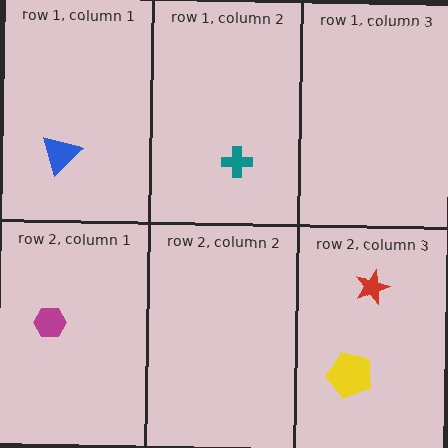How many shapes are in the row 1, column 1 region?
1.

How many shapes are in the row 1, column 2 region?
1.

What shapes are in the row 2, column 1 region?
The magenta hexagon.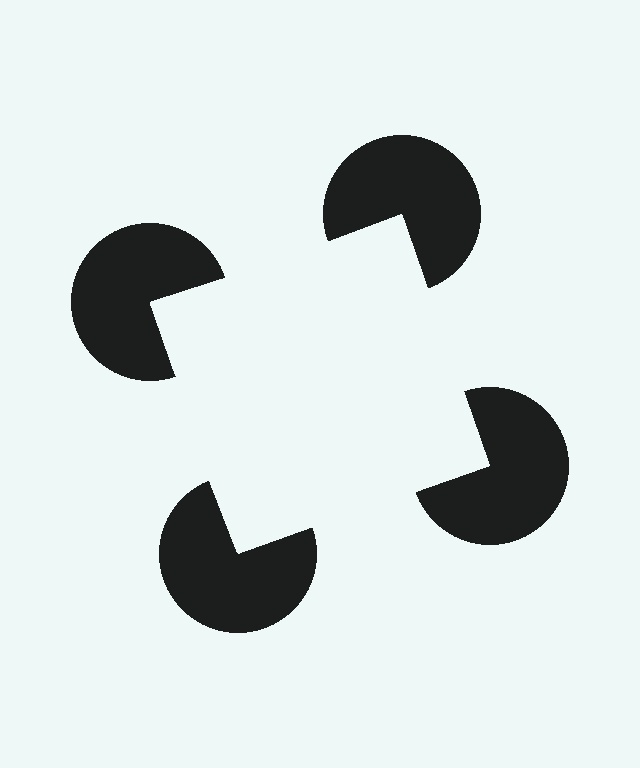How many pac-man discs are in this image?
There are 4 — one at each vertex of the illusory square.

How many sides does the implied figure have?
4 sides.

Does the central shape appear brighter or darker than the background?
It typically appears slightly brighter than the background, even though no actual brightness change is drawn.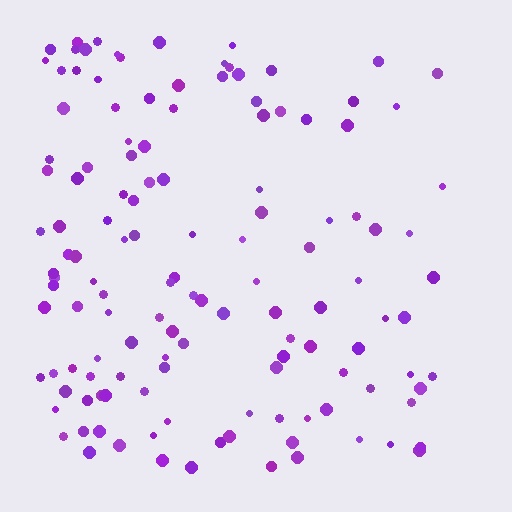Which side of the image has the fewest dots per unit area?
The right.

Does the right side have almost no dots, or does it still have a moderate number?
Still a moderate number, just noticeably fewer than the left.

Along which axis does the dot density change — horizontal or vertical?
Horizontal.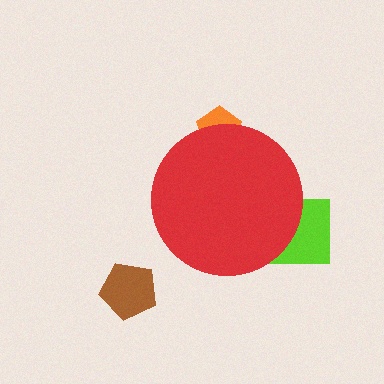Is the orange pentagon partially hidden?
Yes, the orange pentagon is partially hidden behind the red circle.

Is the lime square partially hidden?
Yes, the lime square is partially hidden behind the red circle.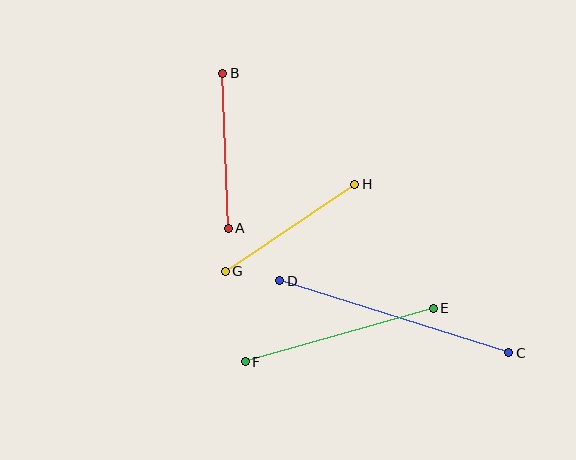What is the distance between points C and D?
The distance is approximately 240 pixels.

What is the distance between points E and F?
The distance is approximately 196 pixels.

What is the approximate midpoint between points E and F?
The midpoint is at approximately (339, 335) pixels.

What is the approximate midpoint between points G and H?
The midpoint is at approximately (290, 228) pixels.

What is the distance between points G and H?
The distance is approximately 156 pixels.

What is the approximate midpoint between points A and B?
The midpoint is at approximately (226, 151) pixels.